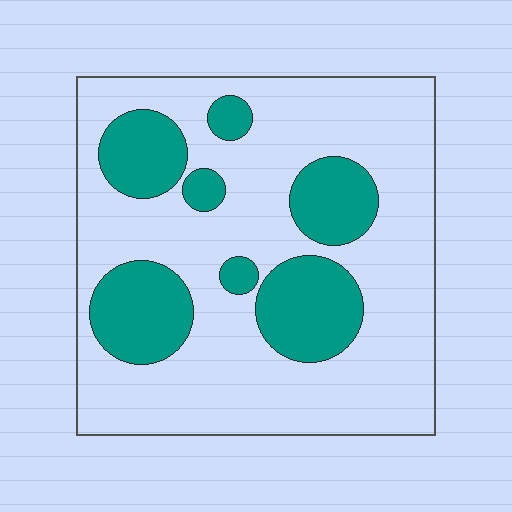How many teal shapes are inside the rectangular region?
7.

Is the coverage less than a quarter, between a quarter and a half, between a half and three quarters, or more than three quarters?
Between a quarter and a half.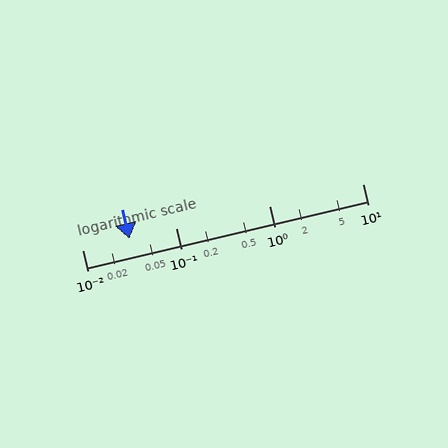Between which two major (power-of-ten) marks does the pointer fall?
The pointer is between 0.01 and 0.1.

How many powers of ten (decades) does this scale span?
The scale spans 3 decades, from 0.01 to 10.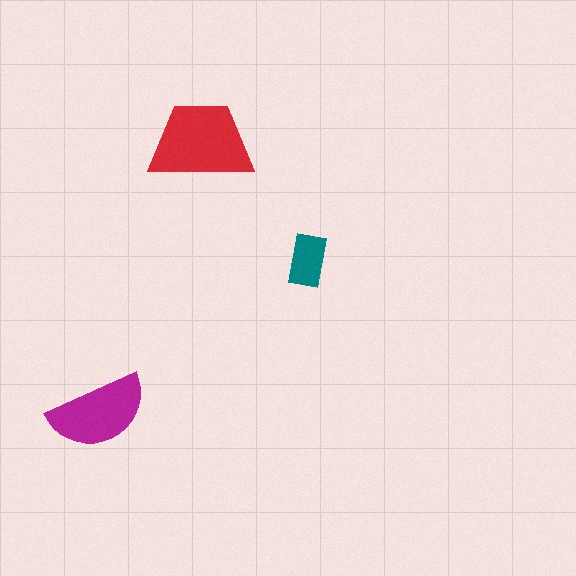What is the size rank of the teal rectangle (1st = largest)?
3rd.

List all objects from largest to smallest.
The red trapezoid, the magenta semicircle, the teal rectangle.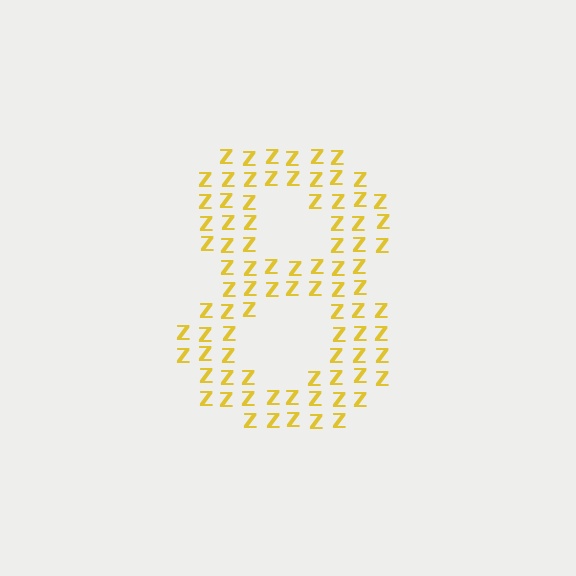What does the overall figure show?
The overall figure shows the digit 8.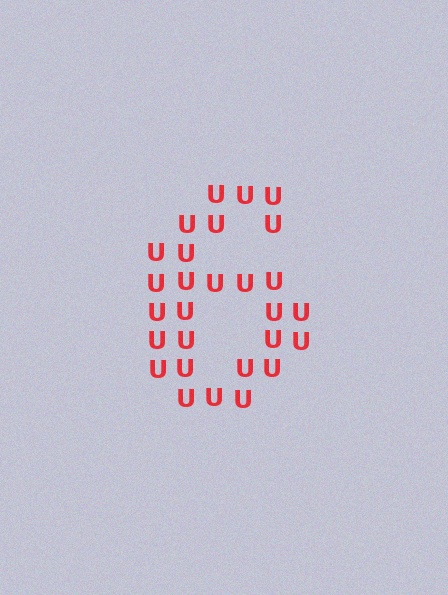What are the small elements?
The small elements are letter U's.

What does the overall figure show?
The overall figure shows the digit 6.